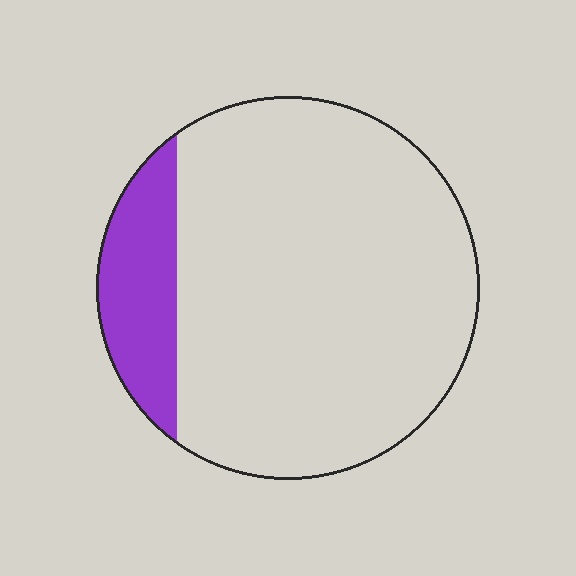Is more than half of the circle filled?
No.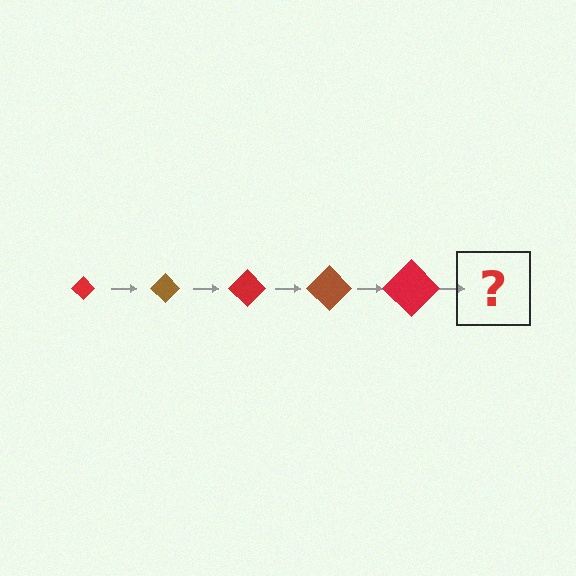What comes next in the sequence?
The next element should be a brown diamond, larger than the previous one.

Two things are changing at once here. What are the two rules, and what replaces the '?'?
The two rules are that the diamond grows larger each step and the color cycles through red and brown. The '?' should be a brown diamond, larger than the previous one.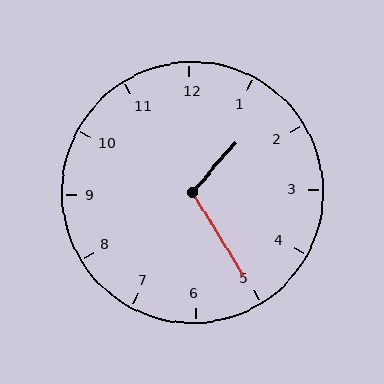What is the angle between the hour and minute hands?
Approximately 108 degrees.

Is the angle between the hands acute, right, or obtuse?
It is obtuse.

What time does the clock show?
1:25.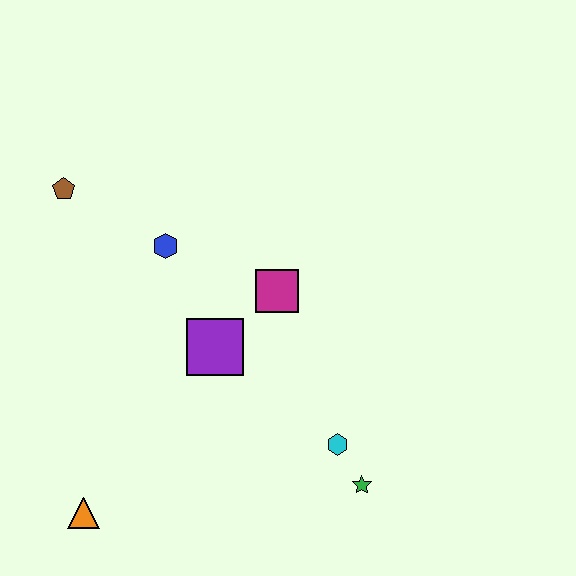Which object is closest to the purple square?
The magenta square is closest to the purple square.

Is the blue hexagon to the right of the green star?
No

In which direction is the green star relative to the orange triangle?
The green star is to the right of the orange triangle.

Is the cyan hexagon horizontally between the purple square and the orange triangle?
No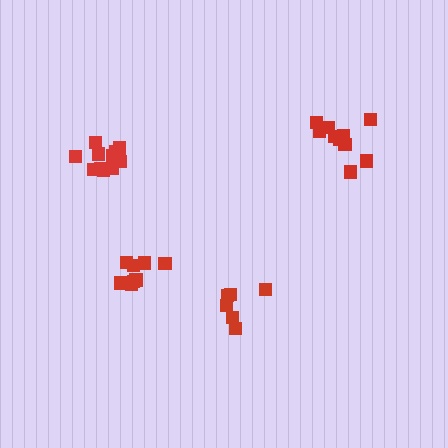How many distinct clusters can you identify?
There are 4 distinct clusters.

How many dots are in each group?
Group 1: 10 dots, Group 2: 11 dots, Group 3: 6 dots, Group 4: 9 dots (36 total).